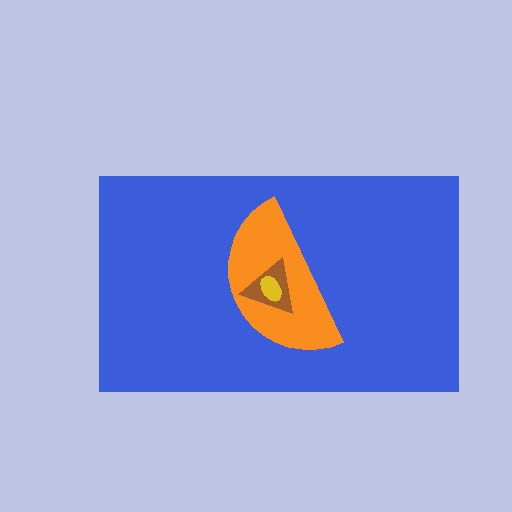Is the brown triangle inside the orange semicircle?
Yes.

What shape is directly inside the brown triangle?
The yellow ellipse.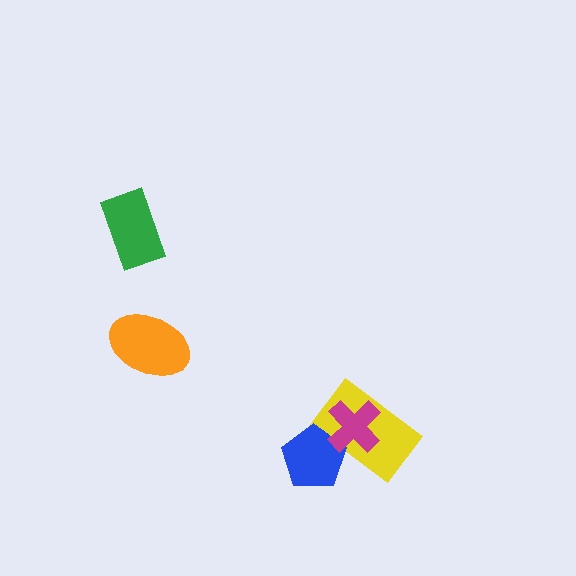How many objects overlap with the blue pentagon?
2 objects overlap with the blue pentagon.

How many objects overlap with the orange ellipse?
0 objects overlap with the orange ellipse.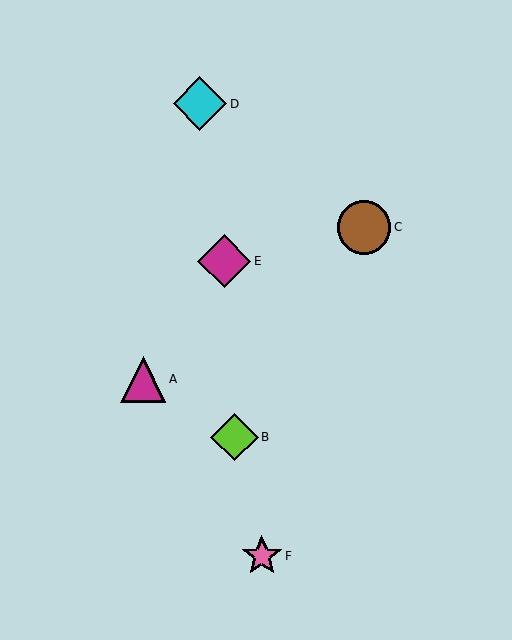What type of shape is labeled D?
Shape D is a cyan diamond.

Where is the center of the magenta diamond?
The center of the magenta diamond is at (224, 261).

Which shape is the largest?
The brown circle (labeled C) is the largest.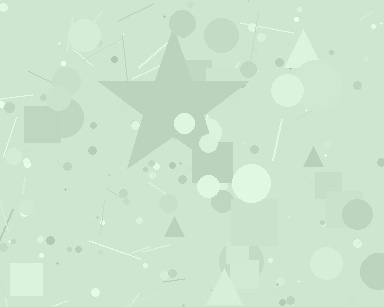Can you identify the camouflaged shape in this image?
The camouflaged shape is a star.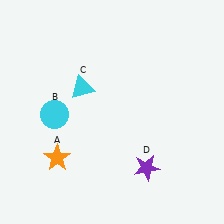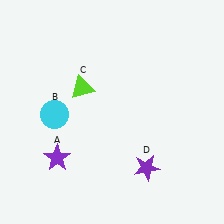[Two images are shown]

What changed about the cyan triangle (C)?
In Image 1, C is cyan. In Image 2, it changed to lime.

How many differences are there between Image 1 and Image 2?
There are 2 differences between the two images.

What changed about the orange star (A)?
In Image 1, A is orange. In Image 2, it changed to purple.